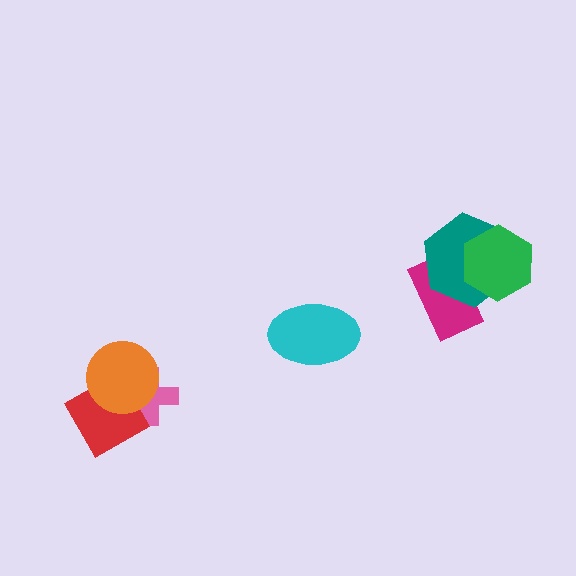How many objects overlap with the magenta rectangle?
2 objects overlap with the magenta rectangle.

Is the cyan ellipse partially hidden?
No, no other shape covers it.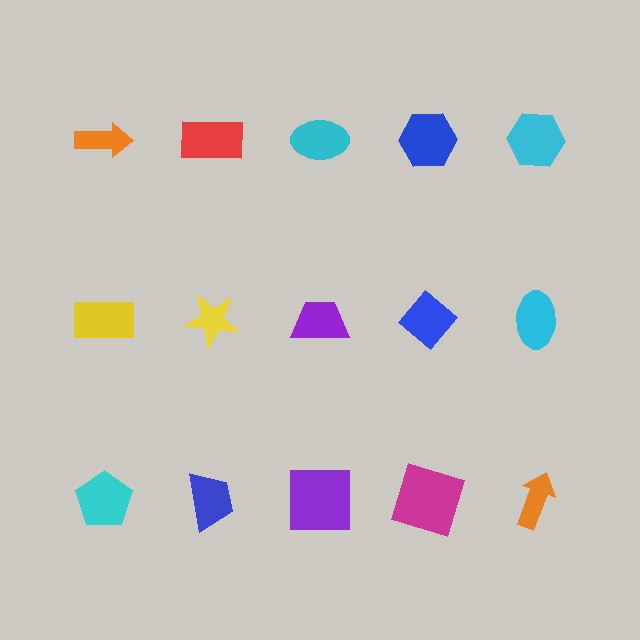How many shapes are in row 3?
5 shapes.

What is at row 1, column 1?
An orange arrow.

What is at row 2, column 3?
A purple trapezoid.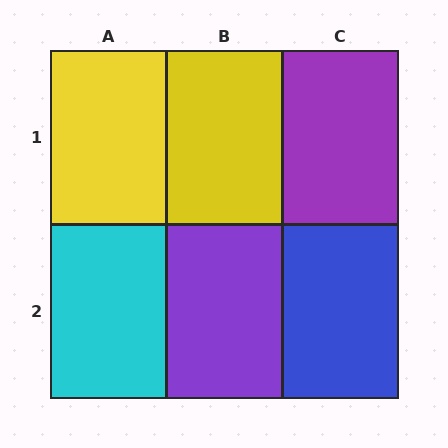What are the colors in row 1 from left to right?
Yellow, yellow, purple.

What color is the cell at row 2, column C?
Blue.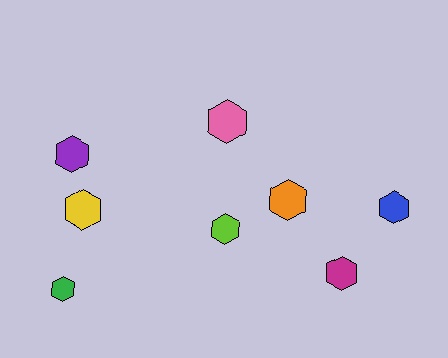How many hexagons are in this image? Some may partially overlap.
There are 8 hexagons.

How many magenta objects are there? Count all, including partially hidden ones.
There is 1 magenta object.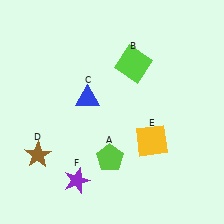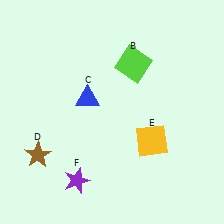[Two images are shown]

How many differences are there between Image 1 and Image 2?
There is 1 difference between the two images.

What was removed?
The lime pentagon (A) was removed in Image 2.